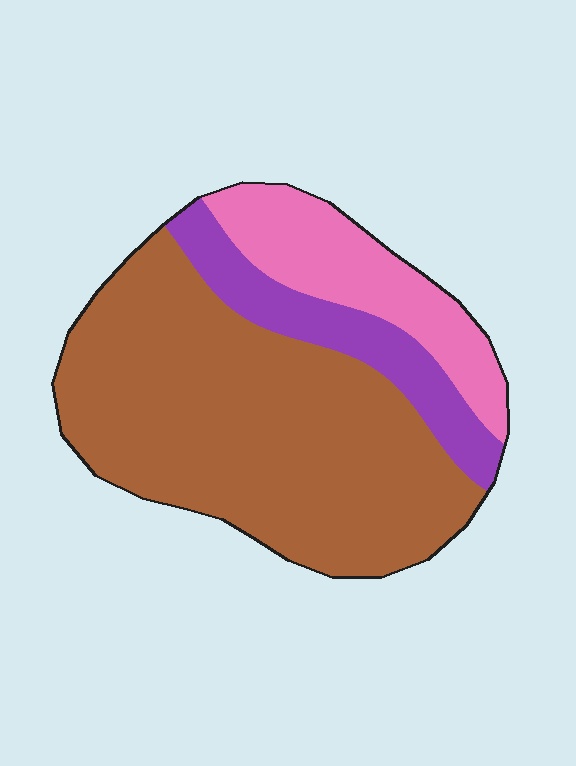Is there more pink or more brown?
Brown.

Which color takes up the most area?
Brown, at roughly 65%.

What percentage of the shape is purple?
Purple covers 16% of the shape.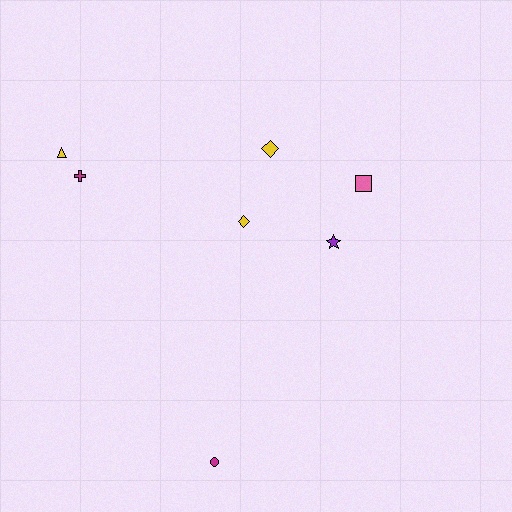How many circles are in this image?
There is 1 circle.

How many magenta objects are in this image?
There are 2 magenta objects.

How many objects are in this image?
There are 7 objects.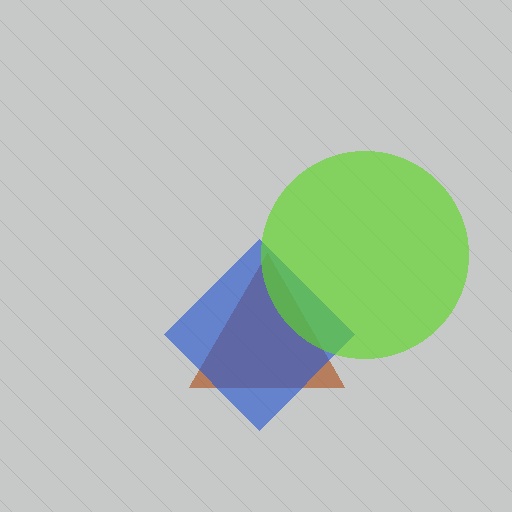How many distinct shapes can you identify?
There are 3 distinct shapes: a brown triangle, a blue diamond, a lime circle.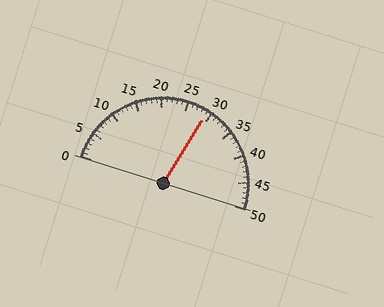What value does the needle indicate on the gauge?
The needle indicates approximately 29.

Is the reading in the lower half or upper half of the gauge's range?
The reading is in the upper half of the range (0 to 50).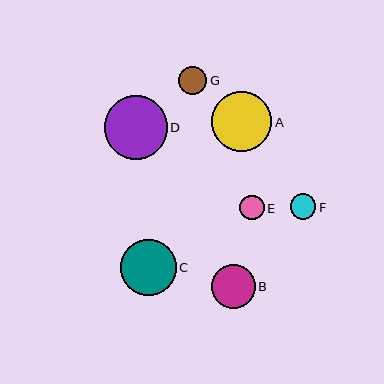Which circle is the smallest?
Circle E is the smallest with a size of approximately 24 pixels.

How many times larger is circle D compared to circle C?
Circle D is approximately 1.1 times the size of circle C.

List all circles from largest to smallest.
From largest to smallest: D, A, C, B, G, F, E.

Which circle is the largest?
Circle D is the largest with a size of approximately 63 pixels.